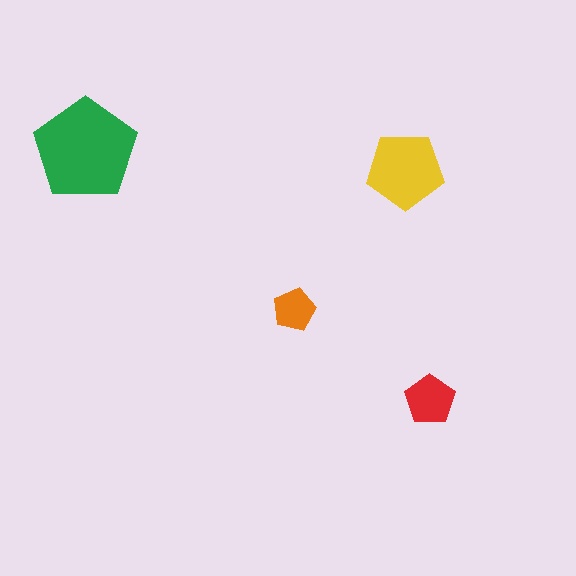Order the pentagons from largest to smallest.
the green one, the yellow one, the red one, the orange one.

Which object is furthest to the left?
The green pentagon is leftmost.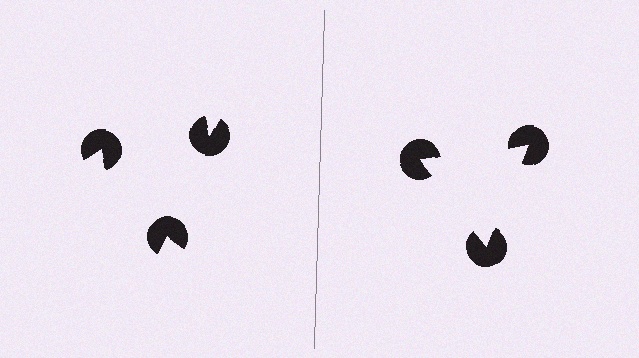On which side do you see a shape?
An illusory triangle appears on the right side. On the left side the wedge cuts are rotated, so no coherent shape forms.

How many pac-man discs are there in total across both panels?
6 — 3 on each side.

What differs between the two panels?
The pac-man discs are positioned identically on both sides; only the wedge orientations differ. On the right they align to a triangle; on the left they are misaligned.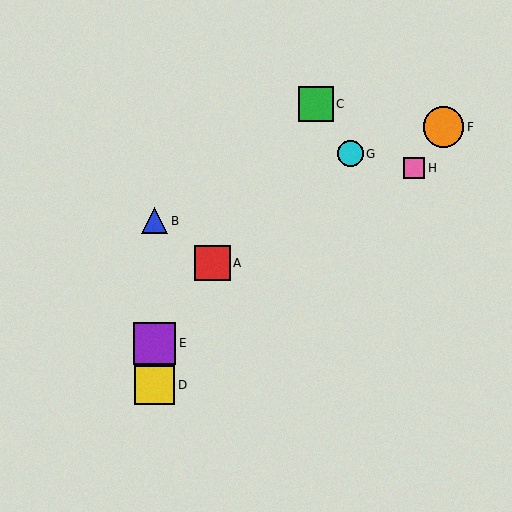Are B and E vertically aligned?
Yes, both are at x≈155.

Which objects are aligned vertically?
Objects B, D, E are aligned vertically.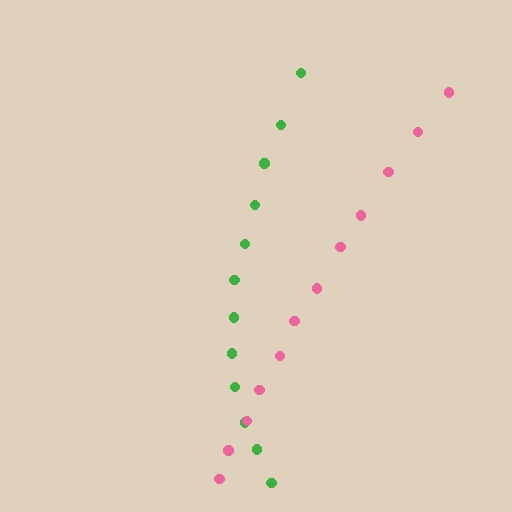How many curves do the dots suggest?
There are 2 distinct paths.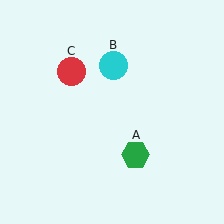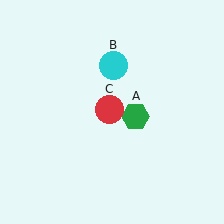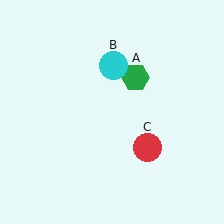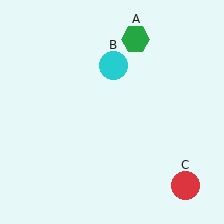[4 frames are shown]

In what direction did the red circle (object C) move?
The red circle (object C) moved down and to the right.